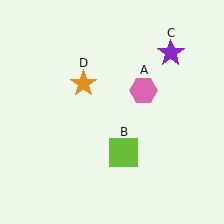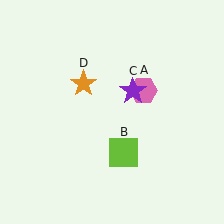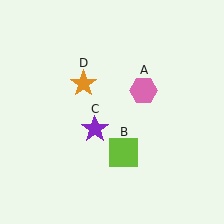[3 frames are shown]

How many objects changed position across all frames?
1 object changed position: purple star (object C).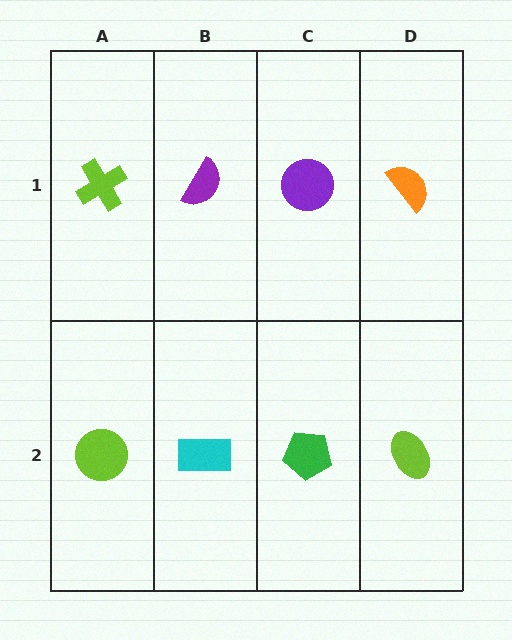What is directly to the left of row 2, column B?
A lime circle.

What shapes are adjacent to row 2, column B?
A purple semicircle (row 1, column B), a lime circle (row 2, column A), a green pentagon (row 2, column C).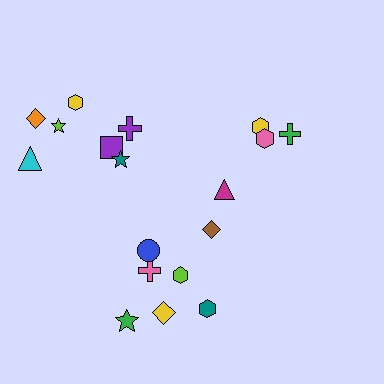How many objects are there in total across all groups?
There are 18 objects.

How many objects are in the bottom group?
There are 7 objects.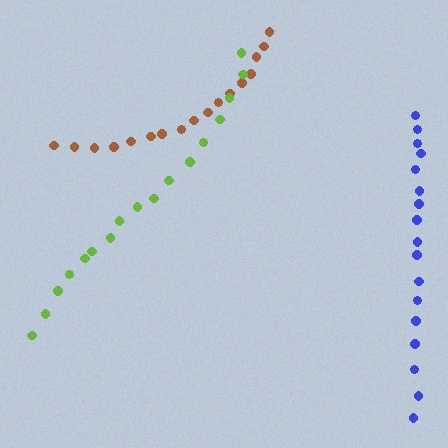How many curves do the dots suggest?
There are 3 distinct paths.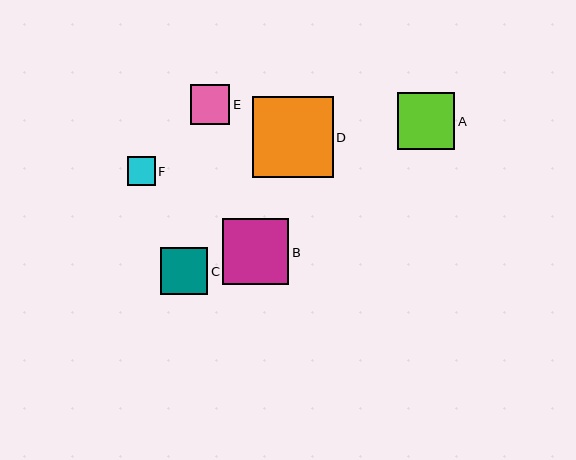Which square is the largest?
Square D is the largest with a size of approximately 81 pixels.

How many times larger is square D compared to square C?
Square D is approximately 1.7 times the size of square C.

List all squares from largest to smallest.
From largest to smallest: D, B, A, C, E, F.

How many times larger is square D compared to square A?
Square D is approximately 1.4 times the size of square A.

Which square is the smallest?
Square F is the smallest with a size of approximately 28 pixels.